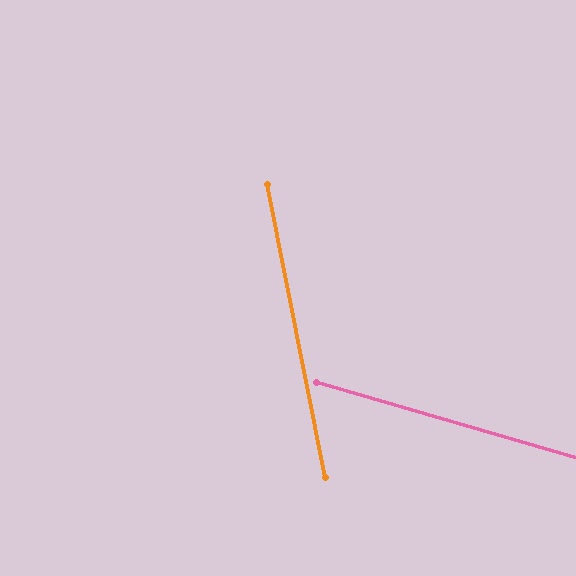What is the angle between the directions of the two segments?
Approximately 63 degrees.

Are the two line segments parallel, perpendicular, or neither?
Neither parallel nor perpendicular — they differ by about 63°.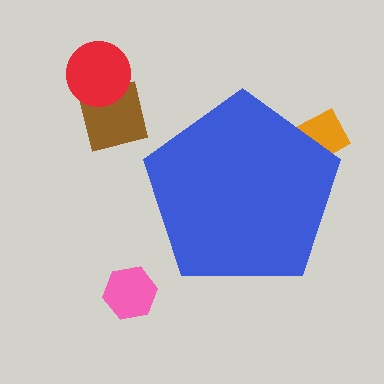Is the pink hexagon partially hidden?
No, the pink hexagon is fully visible.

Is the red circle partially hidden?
No, the red circle is fully visible.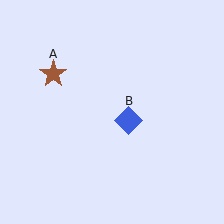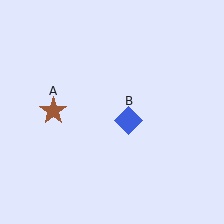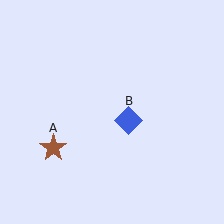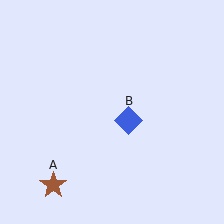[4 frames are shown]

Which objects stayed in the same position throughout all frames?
Blue diamond (object B) remained stationary.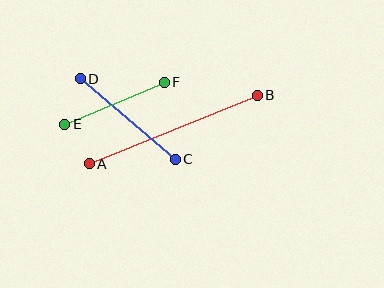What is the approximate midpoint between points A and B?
The midpoint is at approximately (173, 129) pixels.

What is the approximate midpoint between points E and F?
The midpoint is at approximately (115, 103) pixels.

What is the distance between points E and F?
The distance is approximately 108 pixels.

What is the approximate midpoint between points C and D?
The midpoint is at approximately (128, 119) pixels.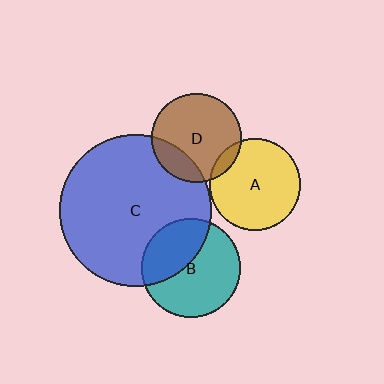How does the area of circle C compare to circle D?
Approximately 2.9 times.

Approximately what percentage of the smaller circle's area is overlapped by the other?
Approximately 20%.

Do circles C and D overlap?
Yes.